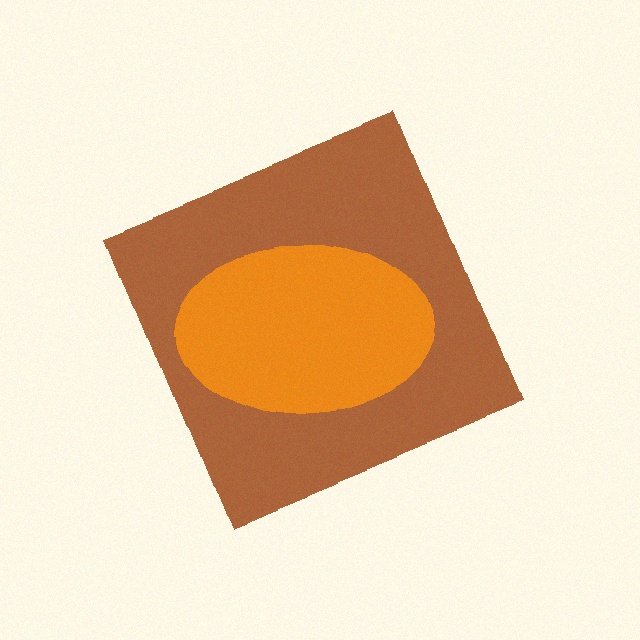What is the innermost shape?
The orange ellipse.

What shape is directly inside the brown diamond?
The orange ellipse.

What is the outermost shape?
The brown diamond.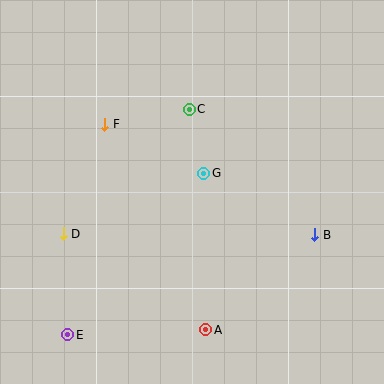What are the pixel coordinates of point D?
Point D is at (63, 234).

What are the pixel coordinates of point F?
Point F is at (105, 124).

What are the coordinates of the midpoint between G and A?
The midpoint between G and A is at (205, 251).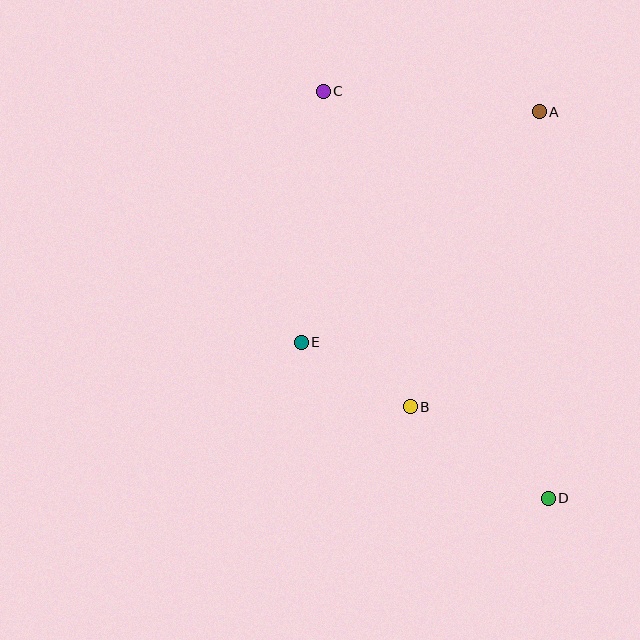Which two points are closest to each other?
Points B and E are closest to each other.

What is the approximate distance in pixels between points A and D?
The distance between A and D is approximately 387 pixels.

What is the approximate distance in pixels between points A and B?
The distance between A and B is approximately 322 pixels.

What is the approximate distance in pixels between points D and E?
The distance between D and E is approximately 292 pixels.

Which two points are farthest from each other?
Points C and D are farthest from each other.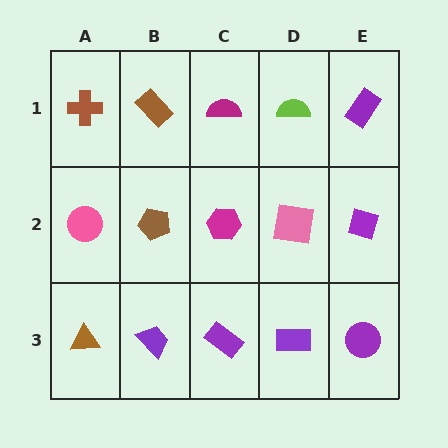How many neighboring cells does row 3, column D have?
3.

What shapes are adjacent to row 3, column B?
A brown pentagon (row 2, column B), a brown triangle (row 3, column A), a purple rectangle (row 3, column C).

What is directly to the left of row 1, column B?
A brown cross.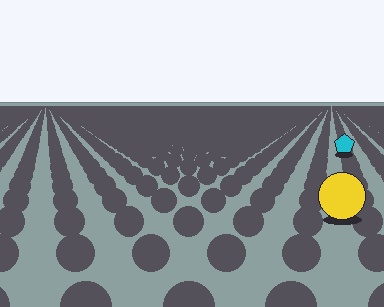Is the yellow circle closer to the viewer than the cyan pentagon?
Yes. The yellow circle is closer — you can tell from the texture gradient: the ground texture is coarser near it.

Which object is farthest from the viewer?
The cyan pentagon is farthest from the viewer. It appears smaller and the ground texture around it is denser.